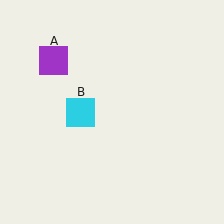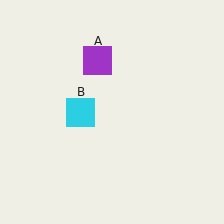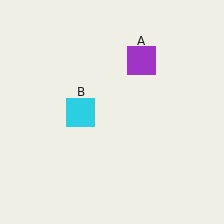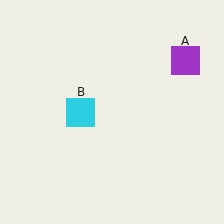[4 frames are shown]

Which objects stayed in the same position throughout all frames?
Cyan square (object B) remained stationary.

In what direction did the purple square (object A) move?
The purple square (object A) moved right.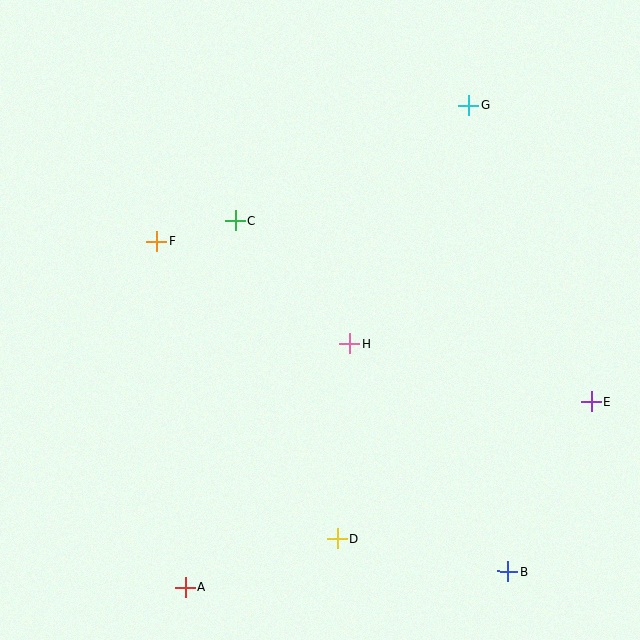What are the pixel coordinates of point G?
Point G is at (469, 106).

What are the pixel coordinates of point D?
Point D is at (338, 539).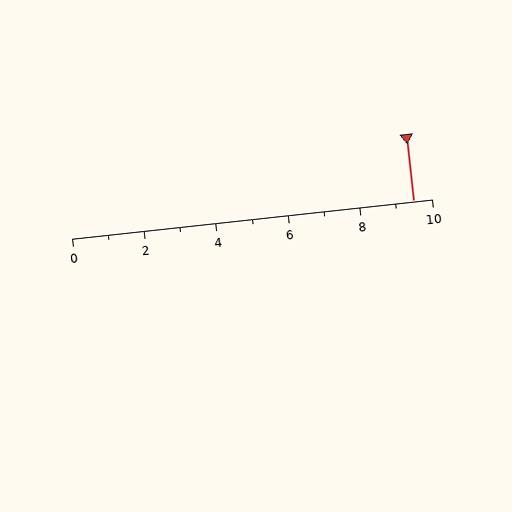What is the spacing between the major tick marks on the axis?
The major ticks are spaced 2 apart.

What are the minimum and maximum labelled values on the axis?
The axis runs from 0 to 10.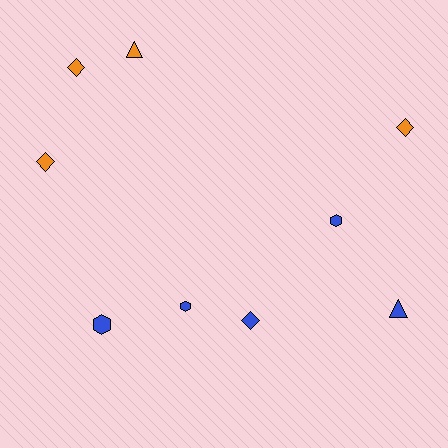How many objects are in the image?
There are 9 objects.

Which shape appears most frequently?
Diamond, with 4 objects.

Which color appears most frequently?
Blue, with 5 objects.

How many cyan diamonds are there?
There are no cyan diamonds.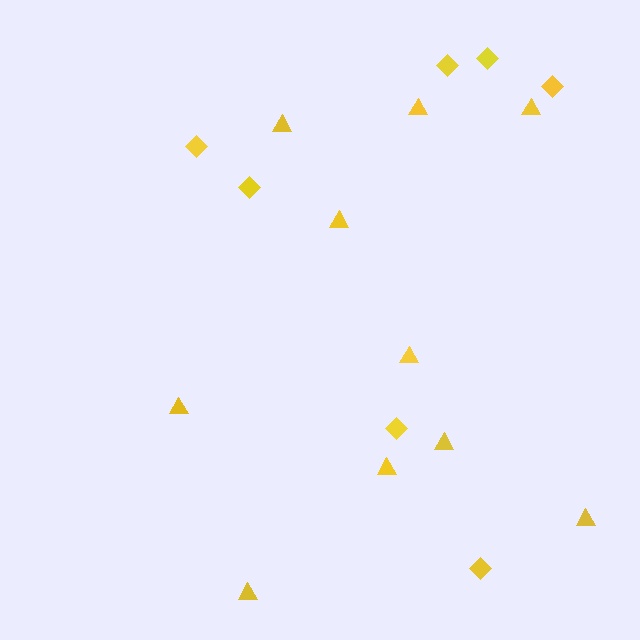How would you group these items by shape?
There are 2 groups: one group of diamonds (7) and one group of triangles (10).